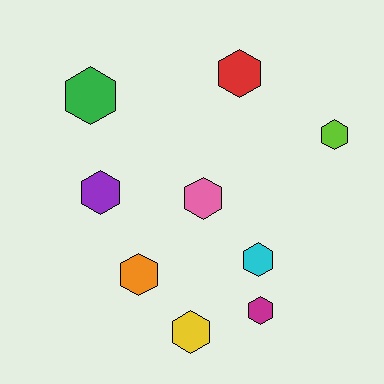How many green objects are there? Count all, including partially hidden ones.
There is 1 green object.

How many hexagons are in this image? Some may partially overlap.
There are 9 hexagons.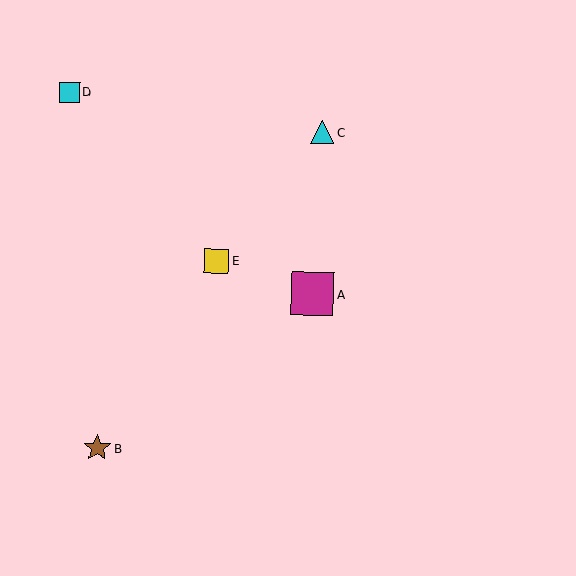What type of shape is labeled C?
Shape C is a cyan triangle.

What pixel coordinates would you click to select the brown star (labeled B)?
Click at (97, 448) to select the brown star B.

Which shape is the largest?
The magenta square (labeled A) is the largest.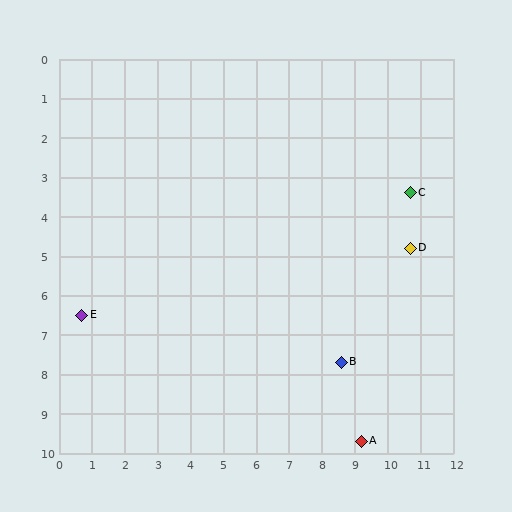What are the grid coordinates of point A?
Point A is at approximately (9.2, 9.7).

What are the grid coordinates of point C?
Point C is at approximately (10.7, 3.4).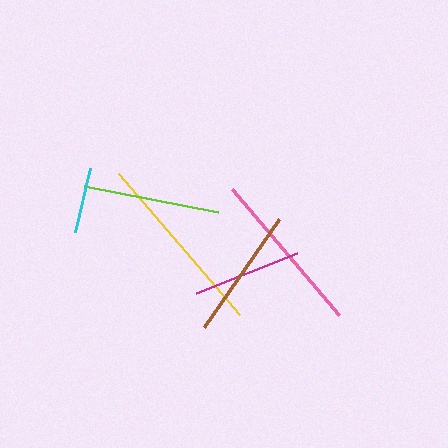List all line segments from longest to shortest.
From longest to shortest: yellow, pink, lime, brown, magenta, cyan.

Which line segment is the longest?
The yellow line is the longest at approximately 186 pixels.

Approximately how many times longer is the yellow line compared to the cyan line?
The yellow line is approximately 2.8 times the length of the cyan line.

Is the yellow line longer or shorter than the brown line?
The yellow line is longer than the brown line.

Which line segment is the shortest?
The cyan line is the shortest at approximately 66 pixels.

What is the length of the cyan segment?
The cyan segment is approximately 66 pixels long.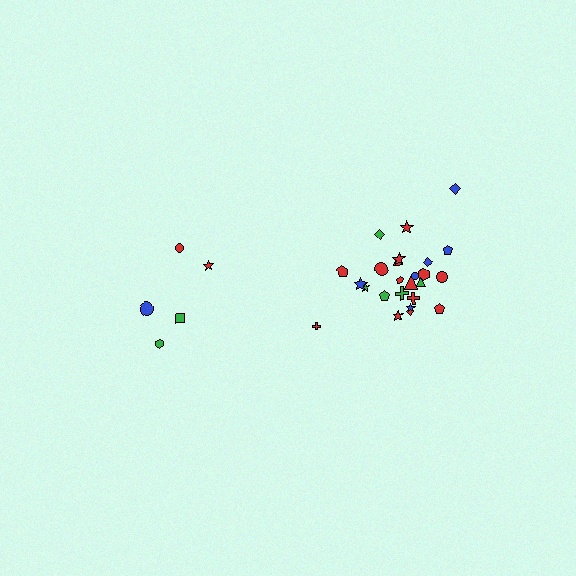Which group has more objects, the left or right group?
The right group.